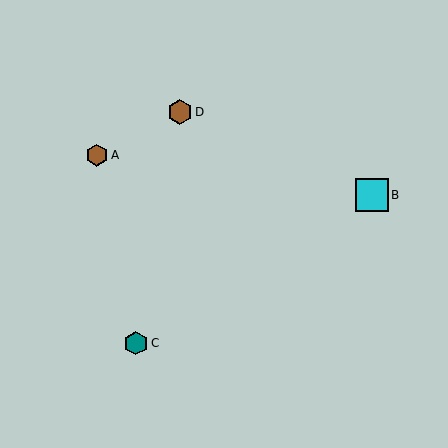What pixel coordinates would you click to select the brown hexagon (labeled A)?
Click at (97, 155) to select the brown hexagon A.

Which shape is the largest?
The cyan square (labeled B) is the largest.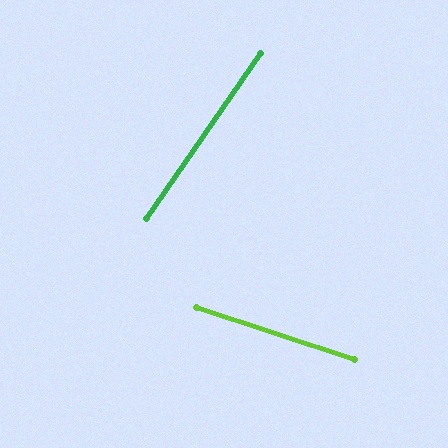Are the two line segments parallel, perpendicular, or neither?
Neither parallel nor perpendicular — they differ by about 74°.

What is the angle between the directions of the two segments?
Approximately 74 degrees.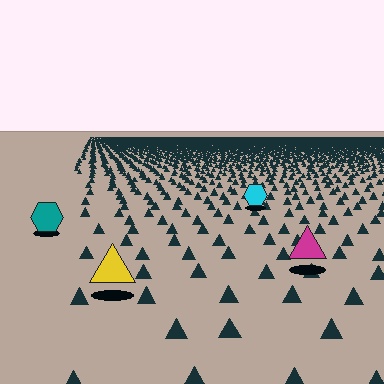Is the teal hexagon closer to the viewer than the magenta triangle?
No. The magenta triangle is closer — you can tell from the texture gradient: the ground texture is coarser near it.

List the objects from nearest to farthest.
From nearest to farthest: the yellow triangle, the magenta triangle, the teal hexagon, the cyan hexagon.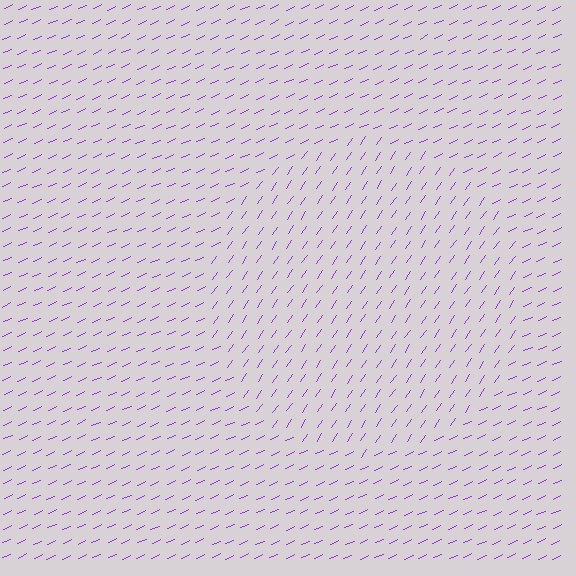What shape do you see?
I see a circle.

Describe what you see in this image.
The image is filled with small purple line segments. A circle region in the image has lines oriented differently from the surrounding lines, creating a visible texture boundary.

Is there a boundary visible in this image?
Yes, there is a texture boundary formed by a change in line orientation.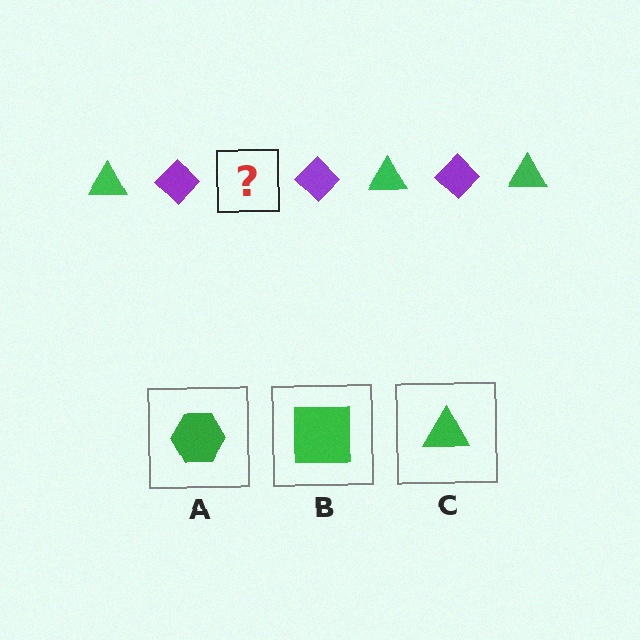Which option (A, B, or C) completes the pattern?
C.